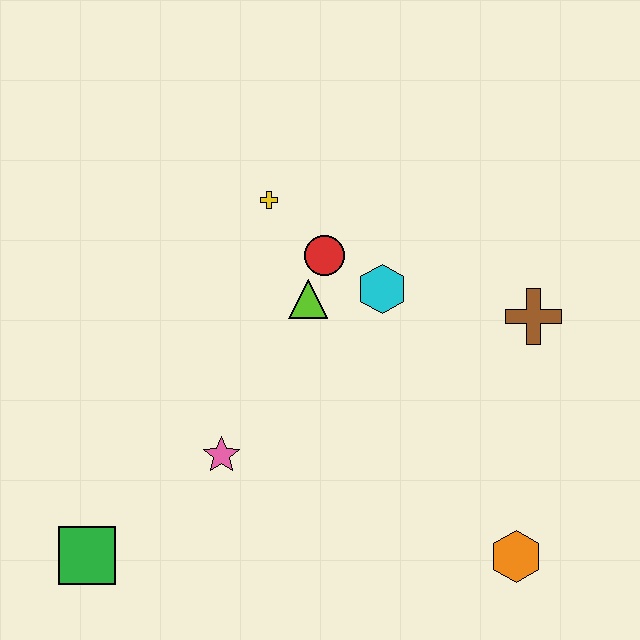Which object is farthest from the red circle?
The green square is farthest from the red circle.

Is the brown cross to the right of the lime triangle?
Yes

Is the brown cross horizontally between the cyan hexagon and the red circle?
No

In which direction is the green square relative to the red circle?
The green square is below the red circle.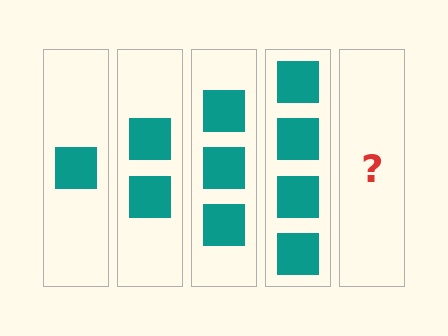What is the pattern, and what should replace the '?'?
The pattern is that each step adds one more square. The '?' should be 5 squares.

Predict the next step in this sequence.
The next step is 5 squares.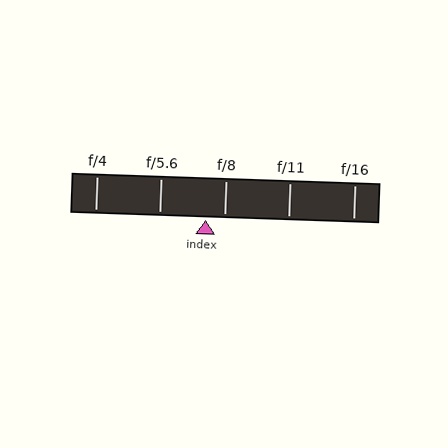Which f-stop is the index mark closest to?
The index mark is closest to f/8.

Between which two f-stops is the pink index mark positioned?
The index mark is between f/5.6 and f/8.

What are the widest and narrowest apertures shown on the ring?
The widest aperture shown is f/4 and the narrowest is f/16.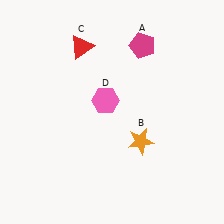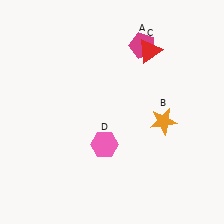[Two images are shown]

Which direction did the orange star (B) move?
The orange star (B) moved right.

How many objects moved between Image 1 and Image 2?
3 objects moved between the two images.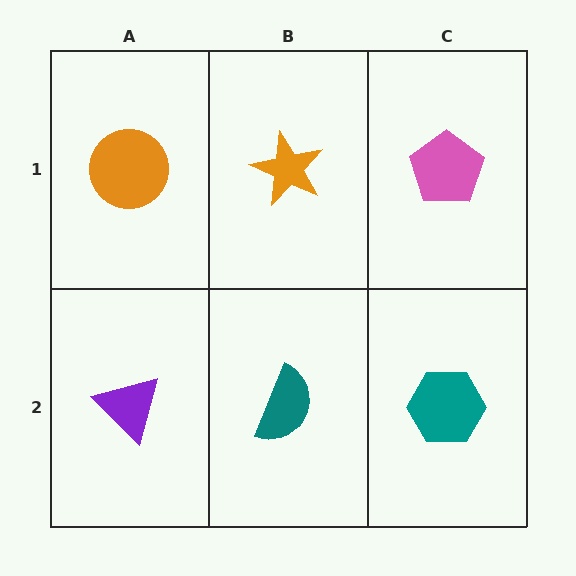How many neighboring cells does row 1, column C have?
2.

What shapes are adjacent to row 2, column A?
An orange circle (row 1, column A), a teal semicircle (row 2, column B).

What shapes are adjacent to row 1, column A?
A purple triangle (row 2, column A), an orange star (row 1, column B).